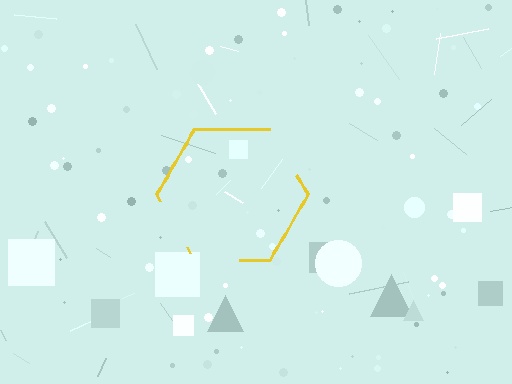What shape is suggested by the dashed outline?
The dashed outline suggests a hexagon.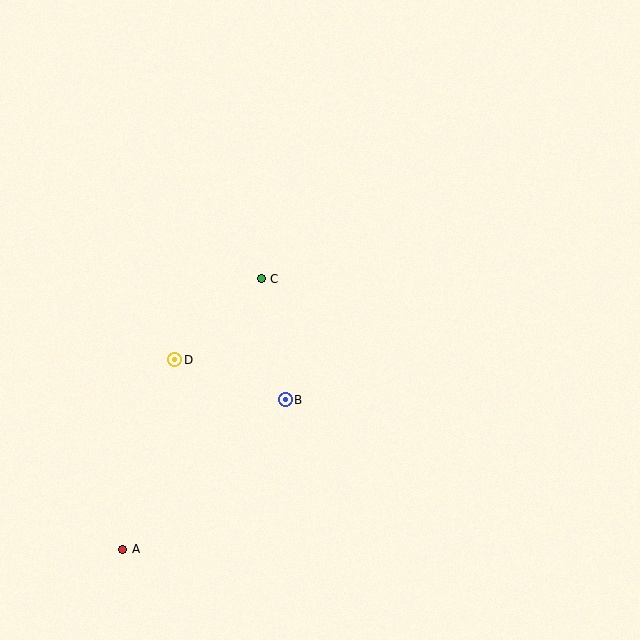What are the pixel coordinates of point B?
Point B is at (285, 400).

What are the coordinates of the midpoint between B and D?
The midpoint between B and D is at (230, 380).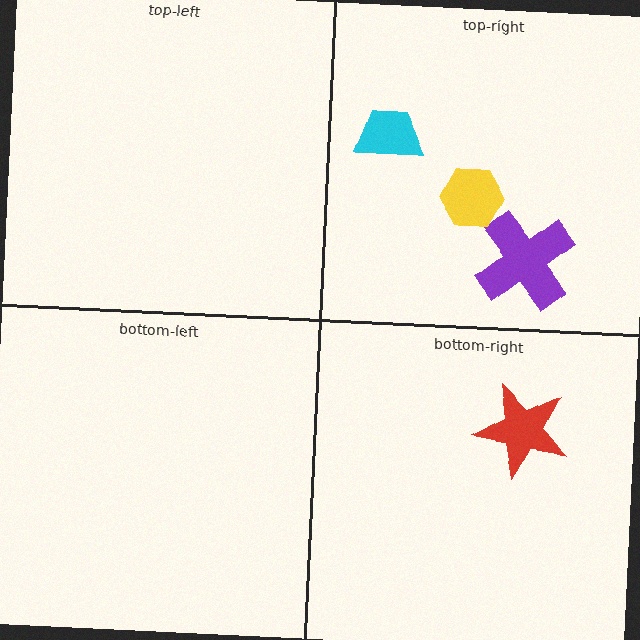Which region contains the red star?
The bottom-right region.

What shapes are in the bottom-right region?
The red star.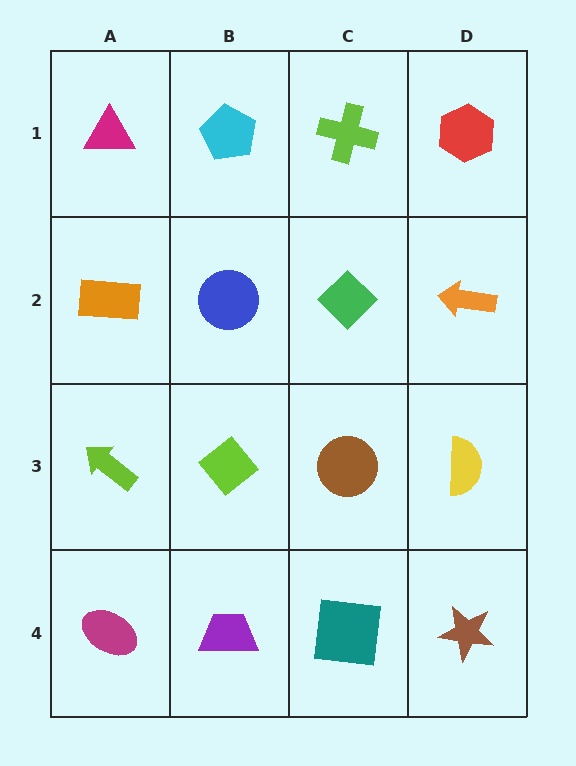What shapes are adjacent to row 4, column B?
A lime diamond (row 3, column B), a magenta ellipse (row 4, column A), a teal square (row 4, column C).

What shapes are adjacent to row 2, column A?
A magenta triangle (row 1, column A), a lime arrow (row 3, column A), a blue circle (row 2, column B).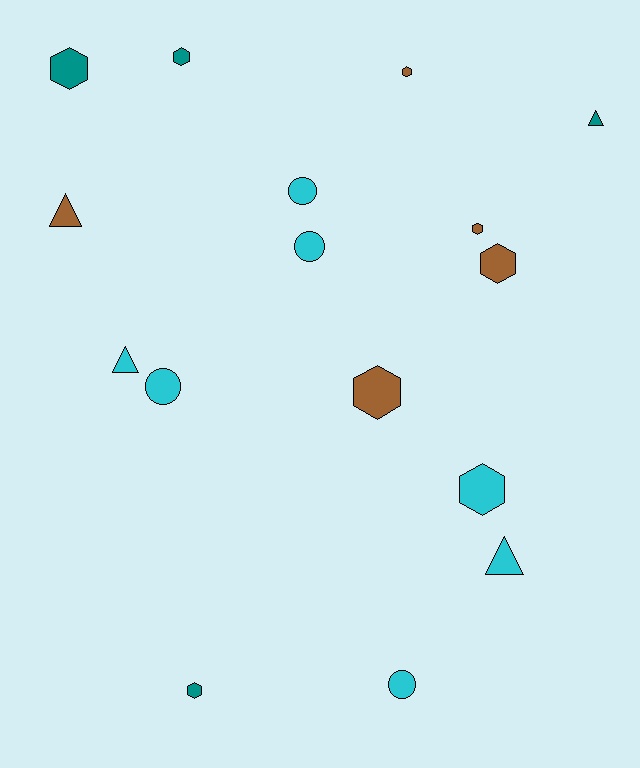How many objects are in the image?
There are 16 objects.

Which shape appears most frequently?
Hexagon, with 8 objects.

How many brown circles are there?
There are no brown circles.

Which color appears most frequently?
Cyan, with 7 objects.